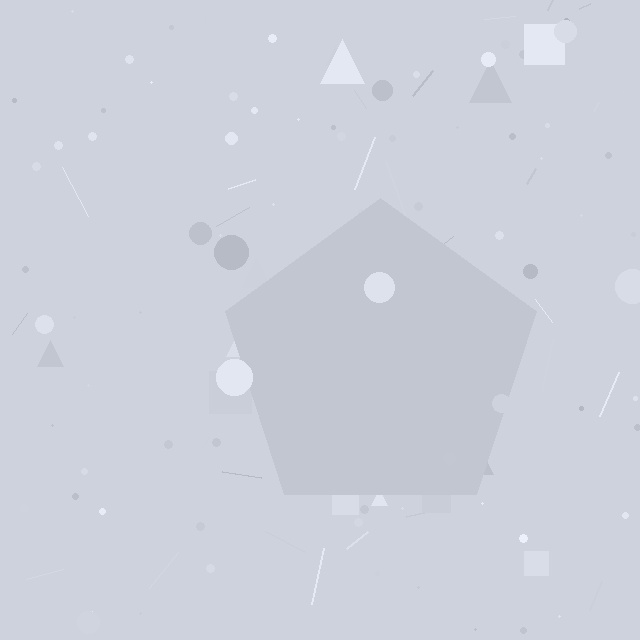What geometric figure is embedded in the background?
A pentagon is embedded in the background.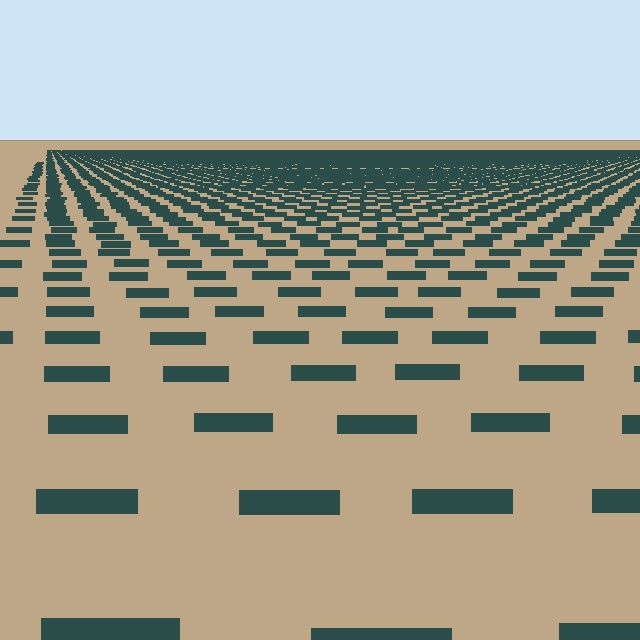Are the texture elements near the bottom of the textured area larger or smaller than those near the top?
Larger. Near the bottom, elements are closer to the viewer and appear at a bigger on-screen size.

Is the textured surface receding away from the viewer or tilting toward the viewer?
The surface is receding away from the viewer. Texture elements get smaller and denser toward the top.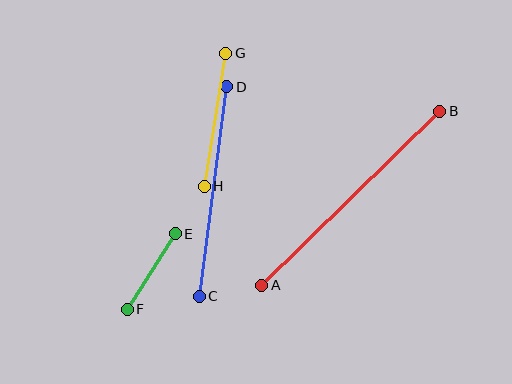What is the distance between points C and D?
The distance is approximately 212 pixels.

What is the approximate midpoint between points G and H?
The midpoint is at approximately (215, 120) pixels.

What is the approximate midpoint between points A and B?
The midpoint is at approximately (351, 198) pixels.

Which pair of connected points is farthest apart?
Points A and B are farthest apart.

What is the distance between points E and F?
The distance is approximately 90 pixels.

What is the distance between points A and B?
The distance is approximately 249 pixels.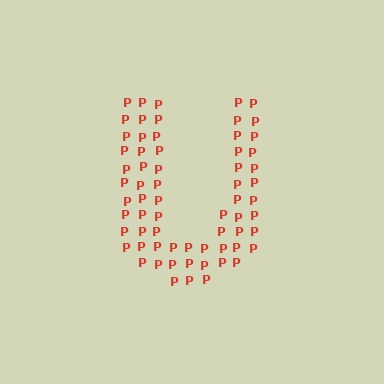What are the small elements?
The small elements are letter P's.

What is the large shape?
The large shape is the letter U.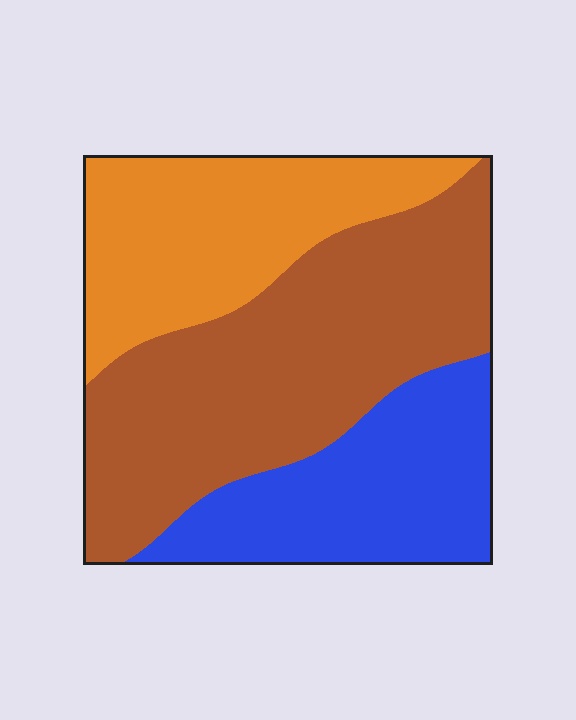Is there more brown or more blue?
Brown.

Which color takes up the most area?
Brown, at roughly 45%.